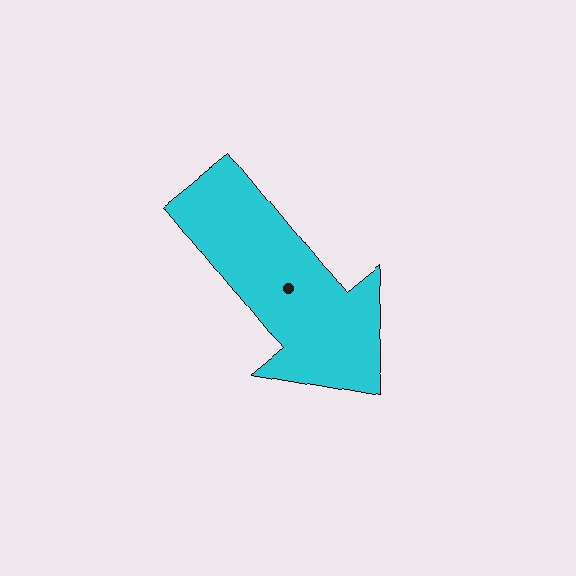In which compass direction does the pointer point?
Southeast.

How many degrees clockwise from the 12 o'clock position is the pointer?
Approximately 141 degrees.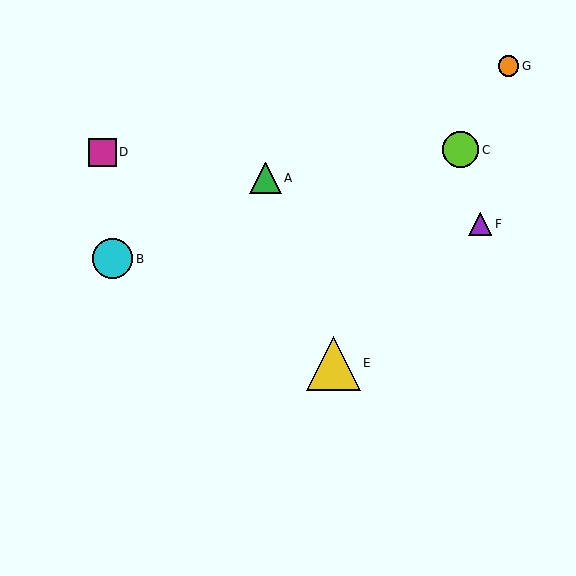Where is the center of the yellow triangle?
The center of the yellow triangle is at (333, 363).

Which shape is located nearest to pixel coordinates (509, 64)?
The orange circle (labeled G) at (509, 66) is nearest to that location.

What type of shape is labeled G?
Shape G is an orange circle.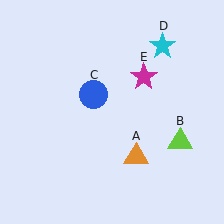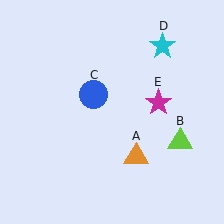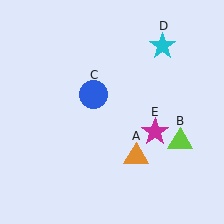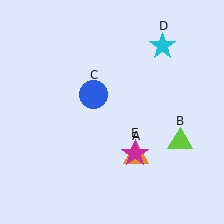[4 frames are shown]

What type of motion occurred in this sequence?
The magenta star (object E) rotated clockwise around the center of the scene.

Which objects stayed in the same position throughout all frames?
Orange triangle (object A) and lime triangle (object B) and blue circle (object C) and cyan star (object D) remained stationary.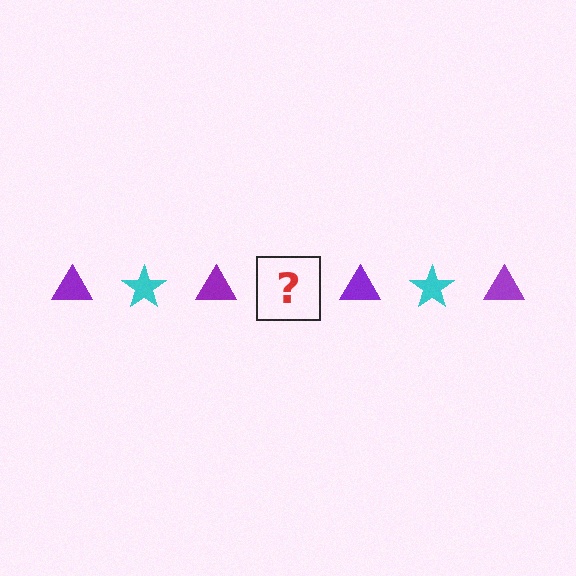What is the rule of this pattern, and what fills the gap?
The rule is that the pattern alternates between purple triangle and cyan star. The gap should be filled with a cyan star.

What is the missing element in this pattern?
The missing element is a cyan star.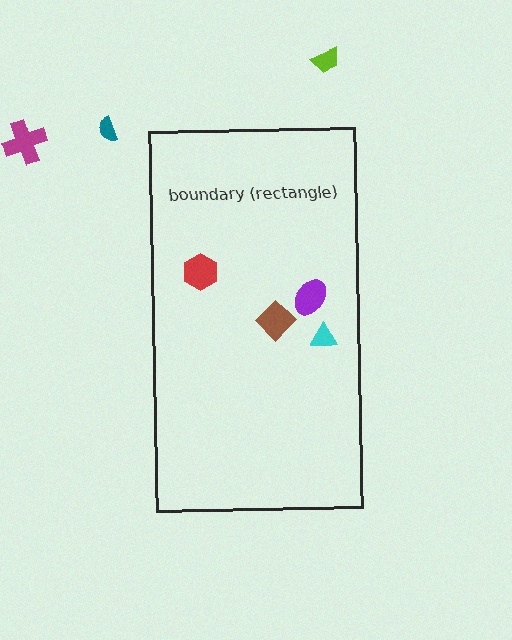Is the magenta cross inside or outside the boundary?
Outside.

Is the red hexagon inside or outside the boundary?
Inside.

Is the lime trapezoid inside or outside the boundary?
Outside.